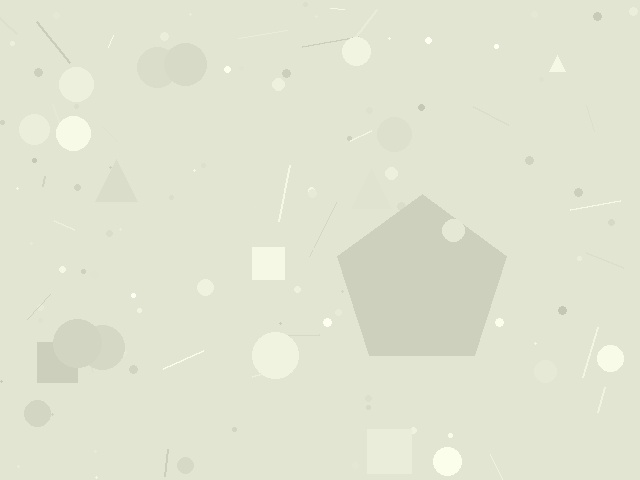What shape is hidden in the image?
A pentagon is hidden in the image.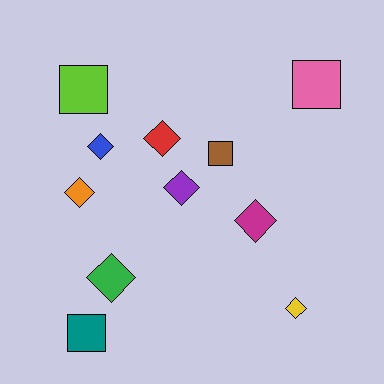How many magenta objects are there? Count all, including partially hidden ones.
There is 1 magenta object.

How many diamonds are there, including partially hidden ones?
There are 7 diamonds.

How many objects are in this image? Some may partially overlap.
There are 11 objects.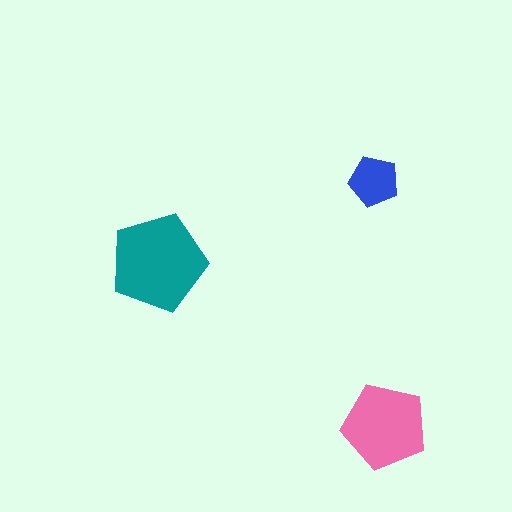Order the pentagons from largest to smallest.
the teal one, the pink one, the blue one.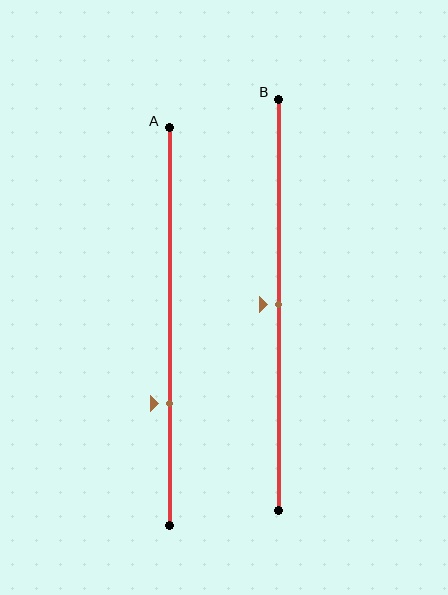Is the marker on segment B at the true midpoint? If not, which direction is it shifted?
Yes, the marker on segment B is at the true midpoint.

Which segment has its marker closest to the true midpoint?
Segment B has its marker closest to the true midpoint.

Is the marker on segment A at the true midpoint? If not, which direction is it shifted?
No, the marker on segment A is shifted downward by about 19% of the segment length.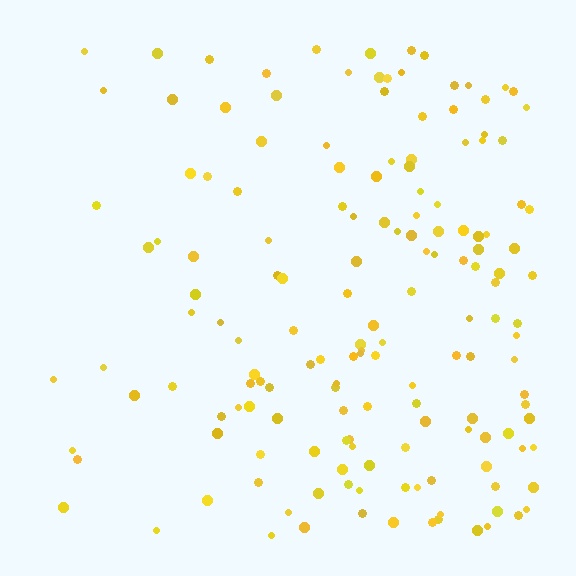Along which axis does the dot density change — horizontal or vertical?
Horizontal.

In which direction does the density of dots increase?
From left to right, with the right side densest.